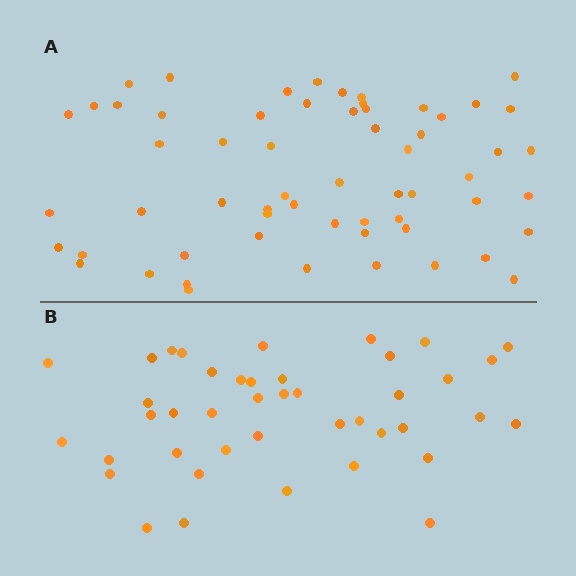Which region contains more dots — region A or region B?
Region A (the top region) has more dots.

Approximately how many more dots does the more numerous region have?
Region A has approximately 20 more dots than region B.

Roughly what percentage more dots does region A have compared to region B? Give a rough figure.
About 45% more.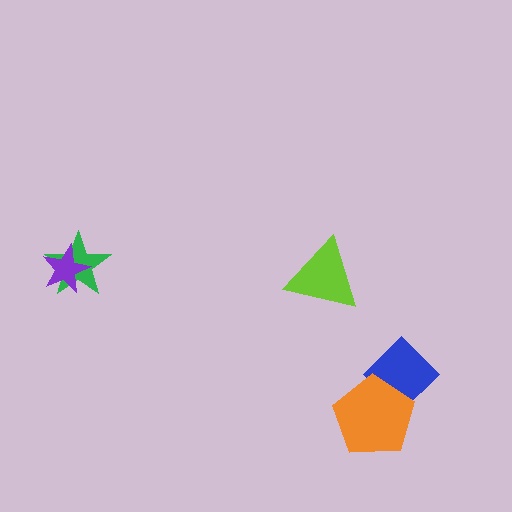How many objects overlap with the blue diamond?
1 object overlaps with the blue diamond.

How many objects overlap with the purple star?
1 object overlaps with the purple star.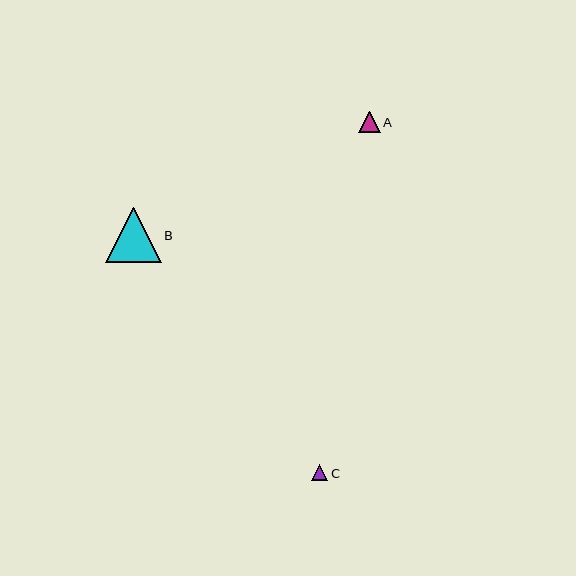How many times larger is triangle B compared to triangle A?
Triangle B is approximately 2.6 times the size of triangle A.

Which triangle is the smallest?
Triangle C is the smallest with a size of approximately 16 pixels.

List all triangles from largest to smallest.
From largest to smallest: B, A, C.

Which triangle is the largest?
Triangle B is the largest with a size of approximately 55 pixels.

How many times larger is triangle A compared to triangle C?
Triangle A is approximately 1.3 times the size of triangle C.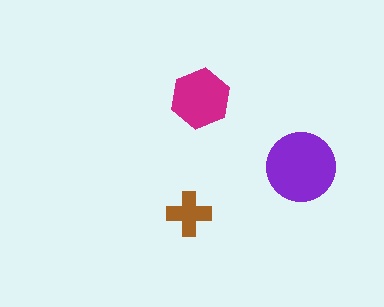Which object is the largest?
The purple circle.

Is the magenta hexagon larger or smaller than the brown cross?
Larger.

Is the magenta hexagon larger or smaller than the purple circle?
Smaller.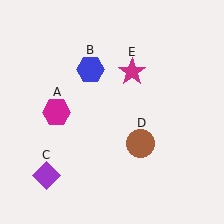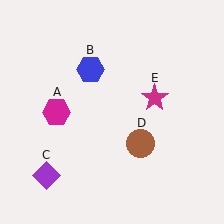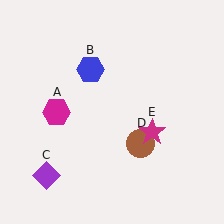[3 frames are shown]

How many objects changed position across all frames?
1 object changed position: magenta star (object E).